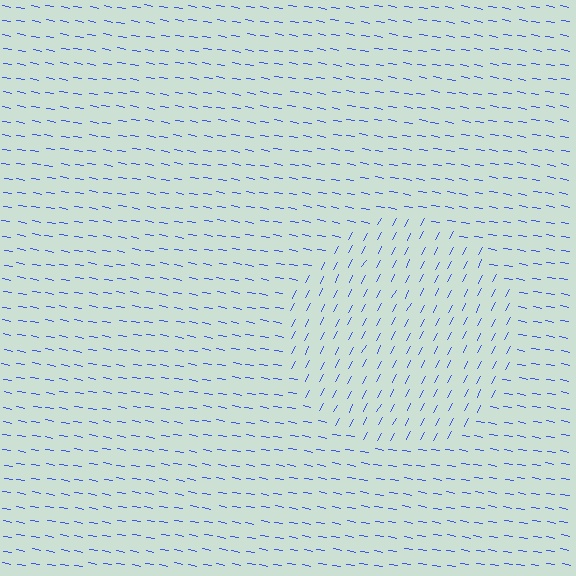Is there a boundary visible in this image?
Yes, there is a texture boundary formed by a change in line orientation.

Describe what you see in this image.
The image is filled with small blue line segments. A circle region in the image has lines oriented differently from the surrounding lines, creating a visible texture boundary.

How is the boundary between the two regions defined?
The boundary is defined purely by a change in line orientation (approximately 72 degrees difference). All lines are the same color and thickness.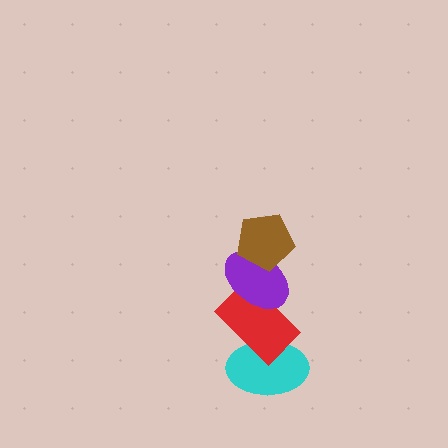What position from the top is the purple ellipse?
The purple ellipse is 2nd from the top.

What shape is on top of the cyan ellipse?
The red rectangle is on top of the cyan ellipse.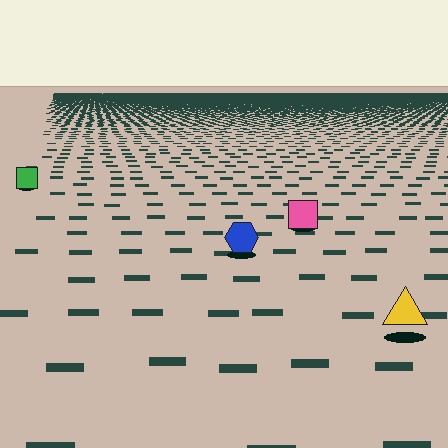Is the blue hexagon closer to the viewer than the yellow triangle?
No. The yellow triangle is closer — you can tell from the texture gradient: the ground texture is coarser near it.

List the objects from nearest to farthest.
From nearest to farthest: the yellow triangle, the blue hexagon, the pink square, the green square.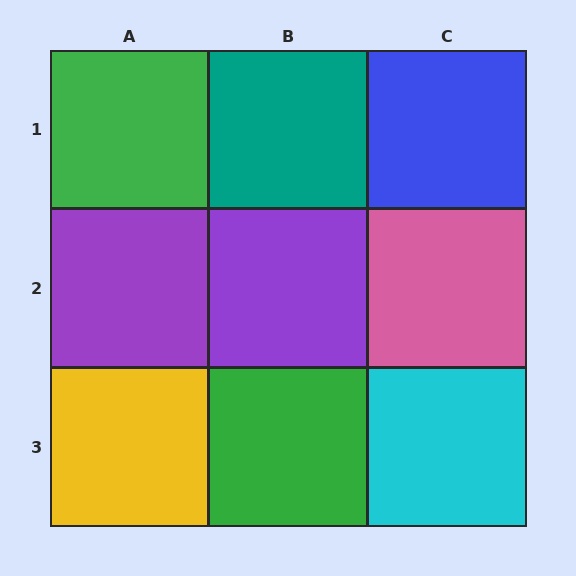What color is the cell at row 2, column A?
Purple.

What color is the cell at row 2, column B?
Purple.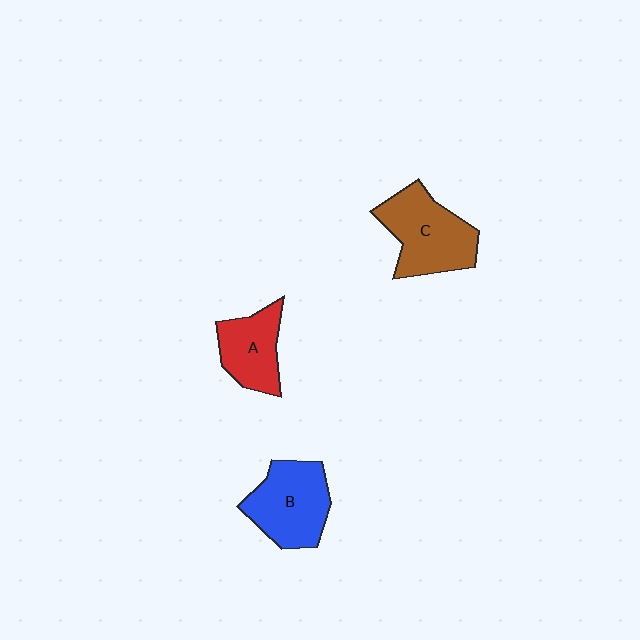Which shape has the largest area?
Shape C (brown).